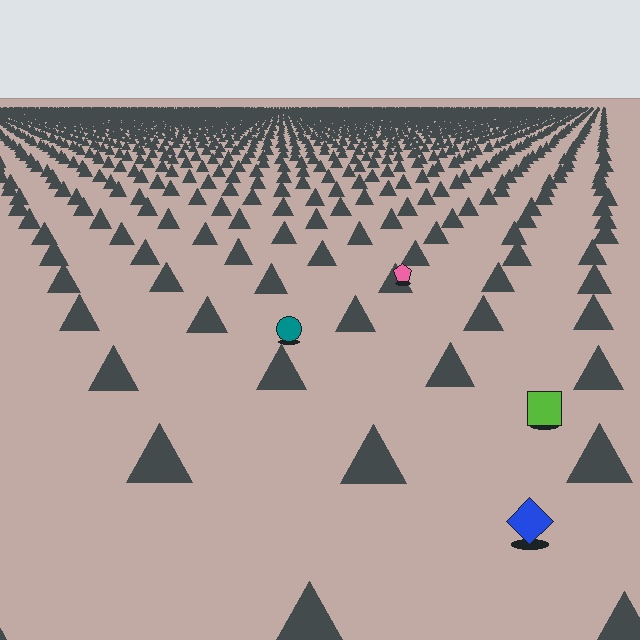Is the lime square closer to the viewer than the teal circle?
Yes. The lime square is closer — you can tell from the texture gradient: the ground texture is coarser near it.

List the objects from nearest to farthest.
From nearest to farthest: the blue diamond, the lime square, the teal circle, the pink pentagon.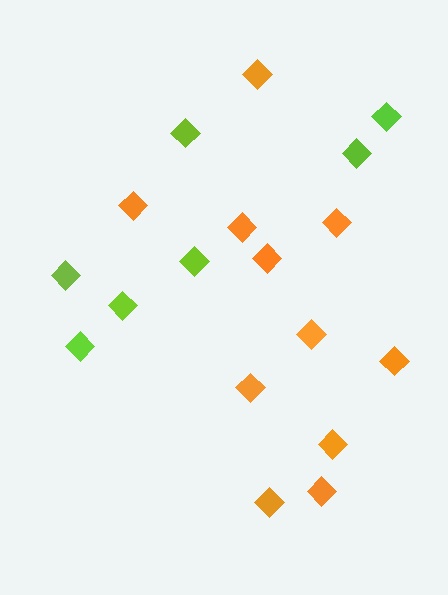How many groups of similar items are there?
There are 2 groups: one group of orange diamonds (11) and one group of lime diamonds (7).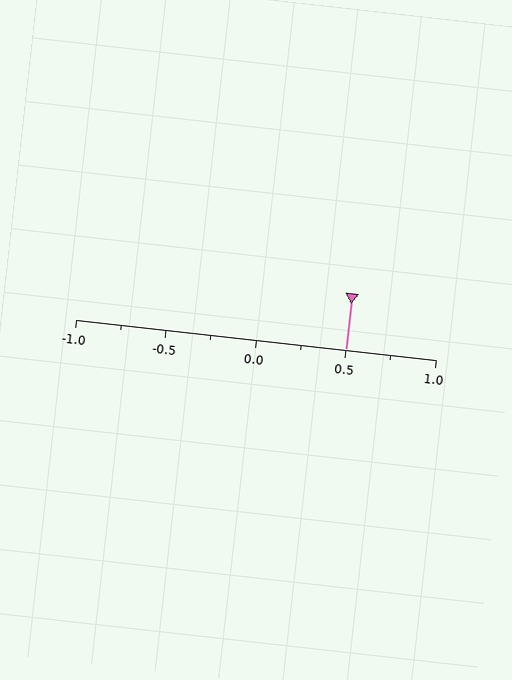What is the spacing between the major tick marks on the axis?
The major ticks are spaced 0.5 apart.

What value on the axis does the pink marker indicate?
The marker indicates approximately 0.5.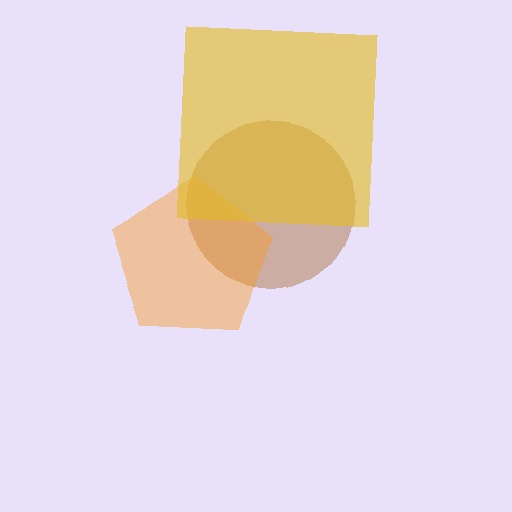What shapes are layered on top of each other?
The layered shapes are: a brown circle, an orange pentagon, a yellow square.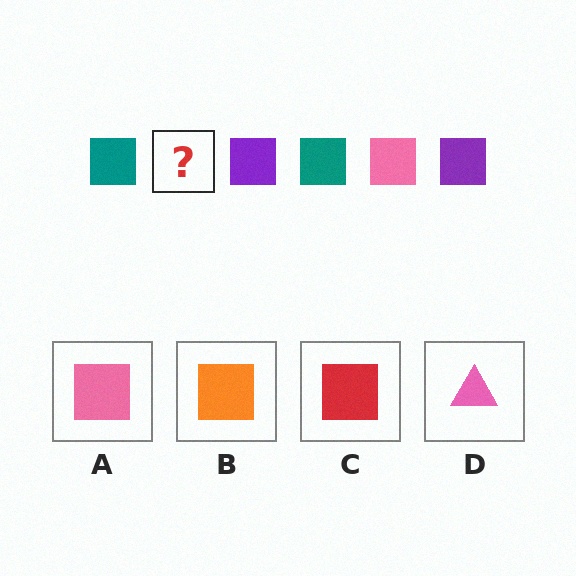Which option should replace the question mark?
Option A.